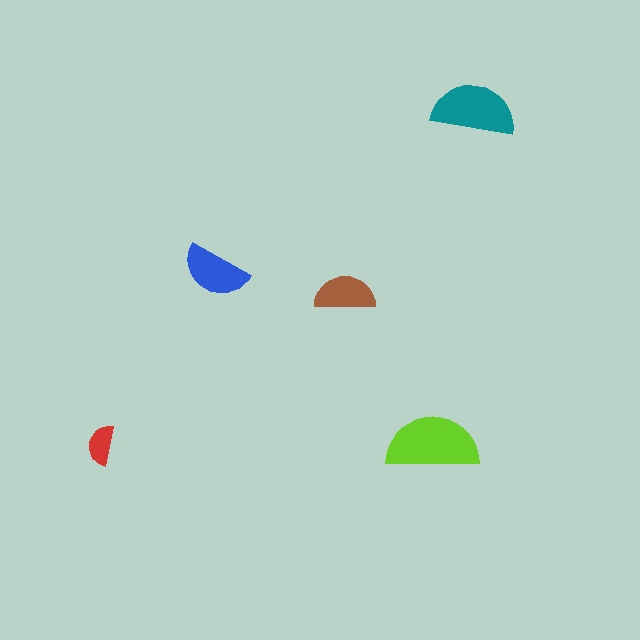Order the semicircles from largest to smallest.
the lime one, the teal one, the blue one, the brown one, the red one.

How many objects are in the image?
There are 5 objects in the image.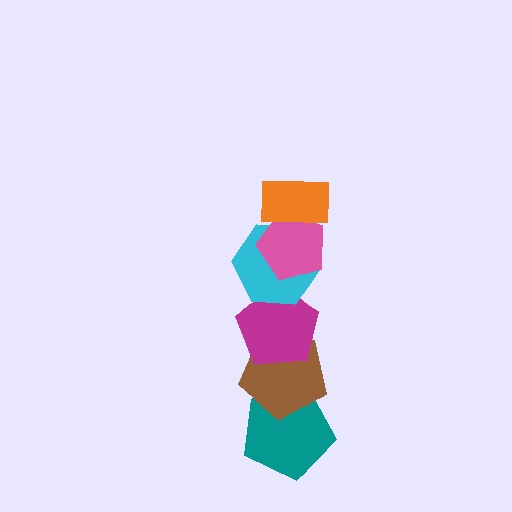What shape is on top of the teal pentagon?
The brown pentagon is on top of the teal pentagon.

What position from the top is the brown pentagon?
The brown pentagon is 5th from the top.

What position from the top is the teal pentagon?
The teal pentagon is 6th from the top.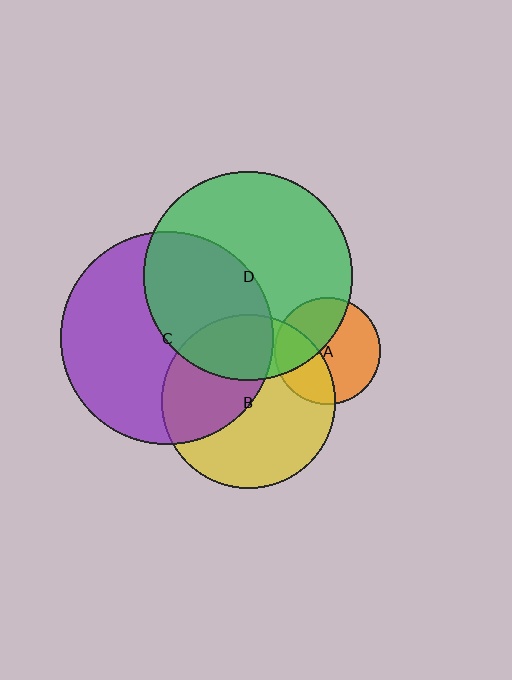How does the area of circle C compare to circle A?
Approximately 4.0 times.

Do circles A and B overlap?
Yes.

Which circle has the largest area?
Circle C (purple).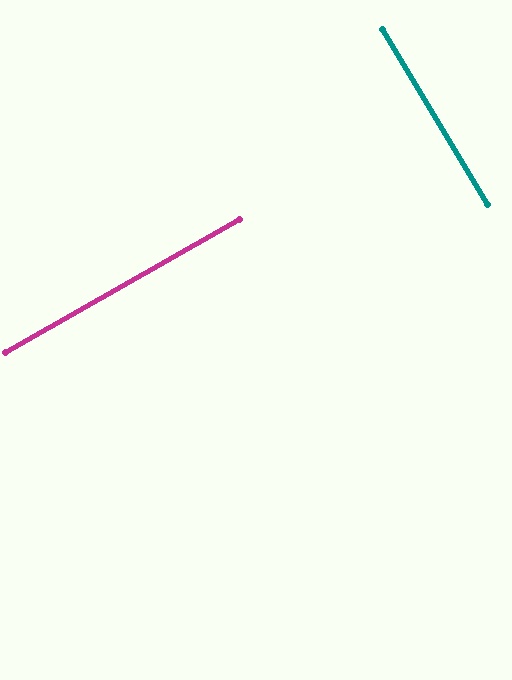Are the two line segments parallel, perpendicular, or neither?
Perpendicular — they meet at approximately 88°.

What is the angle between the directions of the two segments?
Approximately 88 degrees.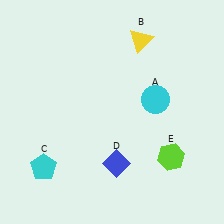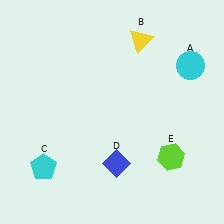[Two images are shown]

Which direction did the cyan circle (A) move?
The cyan circle (A) moved right.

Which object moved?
The cyan circle (A) moved right.